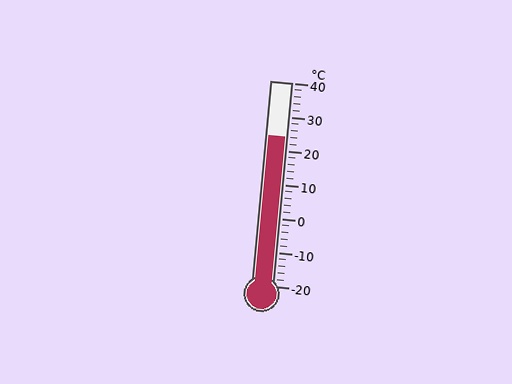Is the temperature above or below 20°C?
The temperature is above 20°C.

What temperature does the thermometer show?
The thermometer shows approximately 24°C.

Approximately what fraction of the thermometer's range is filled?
The thermometer is filled to approximately 75% of its range.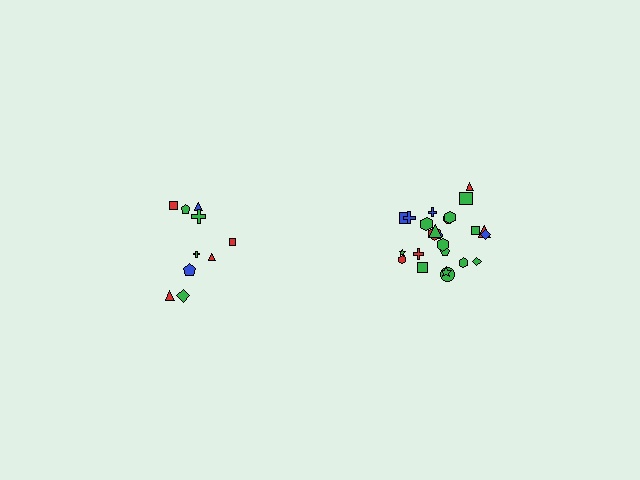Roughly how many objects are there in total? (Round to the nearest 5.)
Roughly 35 objects in total.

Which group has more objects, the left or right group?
The right group.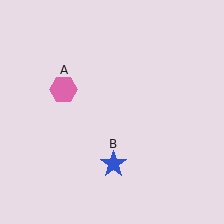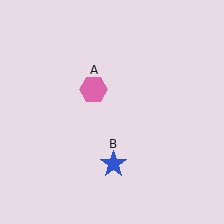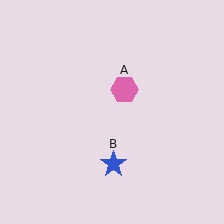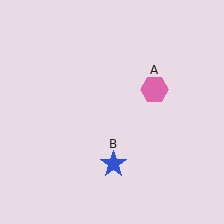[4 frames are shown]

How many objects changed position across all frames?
1 object changed position: pink hexagon (object A).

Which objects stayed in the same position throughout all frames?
Blue star (object B) remained stationary.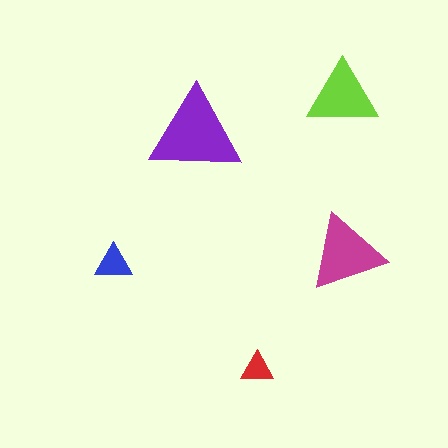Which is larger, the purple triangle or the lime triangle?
The purple one.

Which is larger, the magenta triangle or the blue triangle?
The magenta one.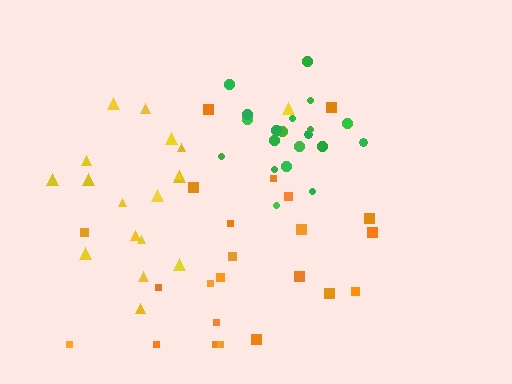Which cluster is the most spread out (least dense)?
Orange.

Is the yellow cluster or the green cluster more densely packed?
Green.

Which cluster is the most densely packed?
Green.